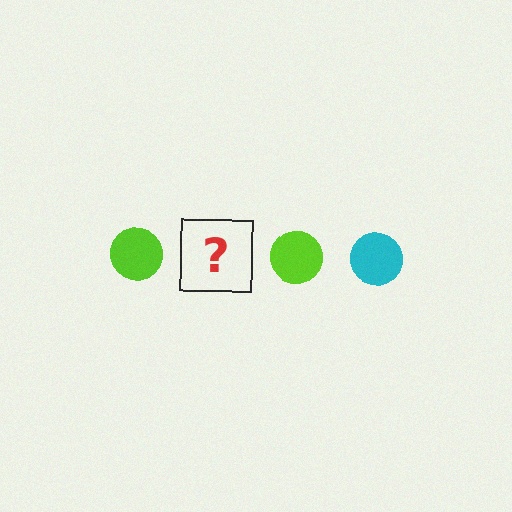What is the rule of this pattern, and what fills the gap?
The rule is that the pattern cycles through lime, cyan circles. The gap should be filled with a cyan circle.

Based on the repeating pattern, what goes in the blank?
The blank should be a cyan circle.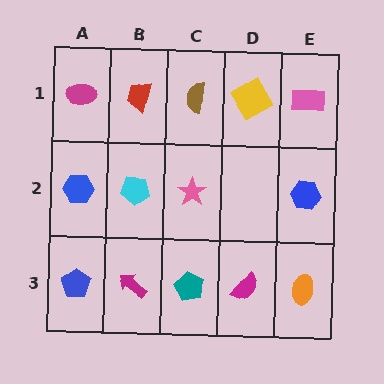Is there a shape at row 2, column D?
No, that cell is empty.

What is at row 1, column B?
A red trapezoid.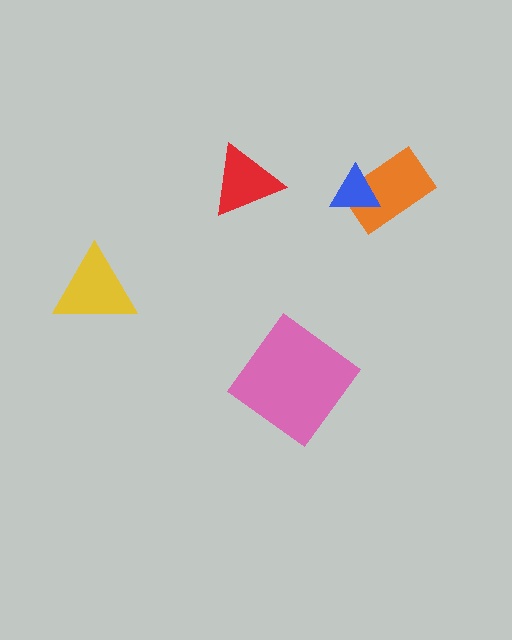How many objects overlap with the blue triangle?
1 object overlaps with the blue triangle.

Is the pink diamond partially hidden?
No, no other shape covers it.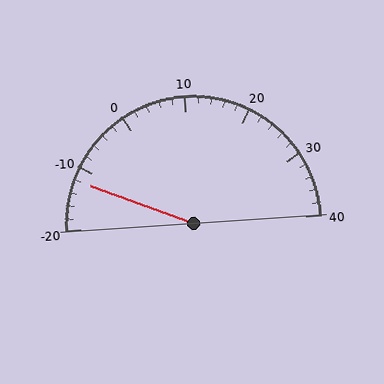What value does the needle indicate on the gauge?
The needle indicates approximately -12.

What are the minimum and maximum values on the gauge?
The gauge ranges from -20 to 40.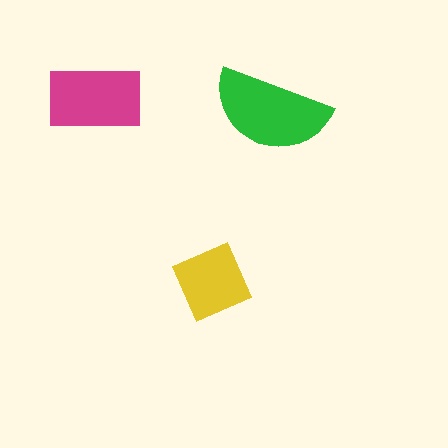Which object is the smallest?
The yellow diamond.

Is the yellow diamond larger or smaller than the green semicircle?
Smaller.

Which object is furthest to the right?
The green semicircle is rightmost.